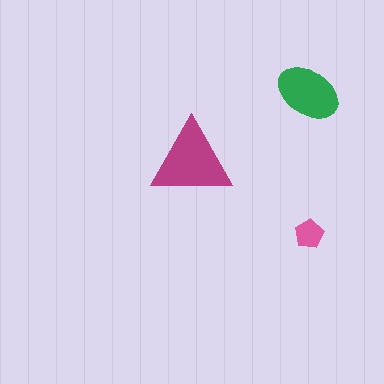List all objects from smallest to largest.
The pink pentagon, the green ellipse, the magenta triangle.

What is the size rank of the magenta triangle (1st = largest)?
1st.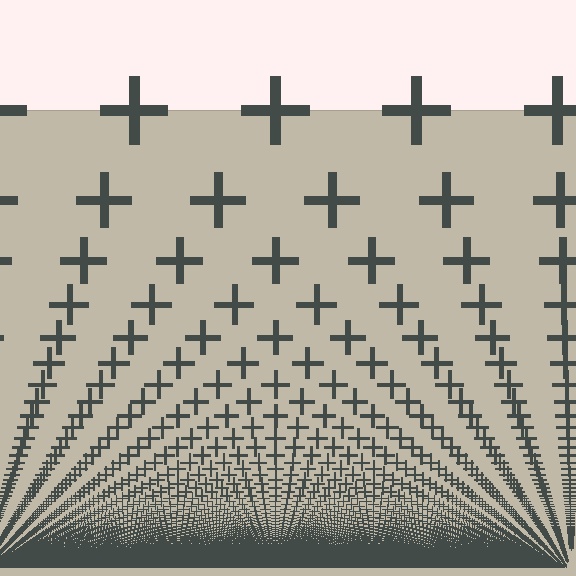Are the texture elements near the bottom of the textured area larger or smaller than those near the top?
Smaller. The gradient is inverted — elements near the bottom are smaller and denser.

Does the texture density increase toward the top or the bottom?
Density increases toward the bottom.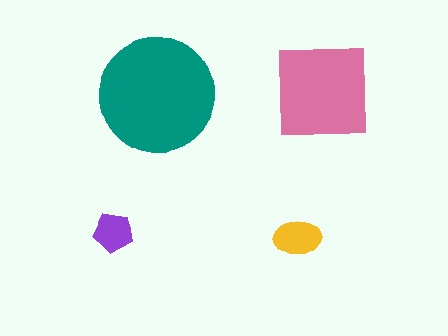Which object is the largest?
The teal circle.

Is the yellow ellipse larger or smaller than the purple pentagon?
Larger.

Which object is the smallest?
The purple pentagon.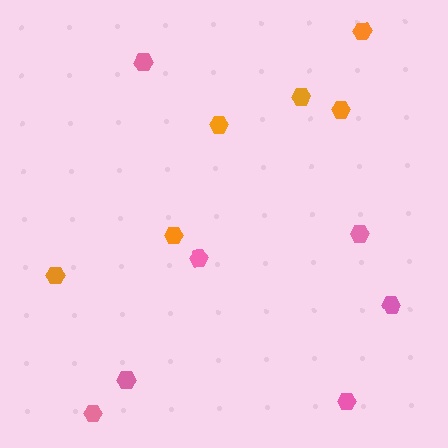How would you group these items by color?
There are 2 groups: one group of pink hexagons (7) and one group of orange hexagons (6).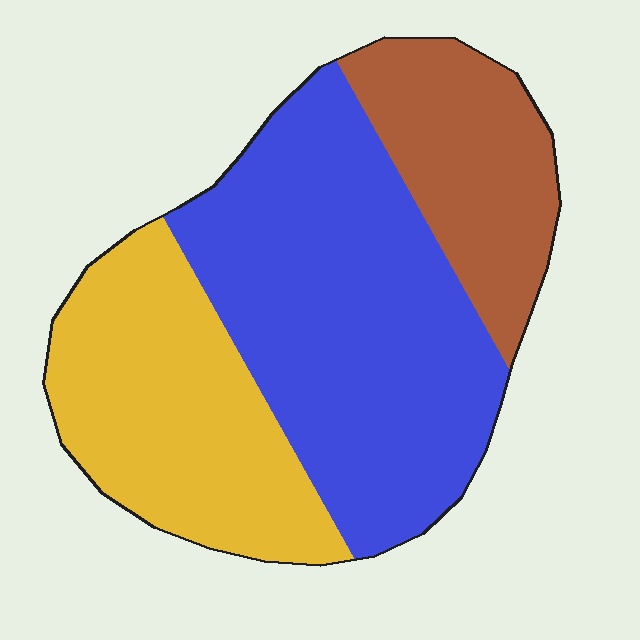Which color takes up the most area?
Blue, at roughly 50%.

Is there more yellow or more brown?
Yellow.